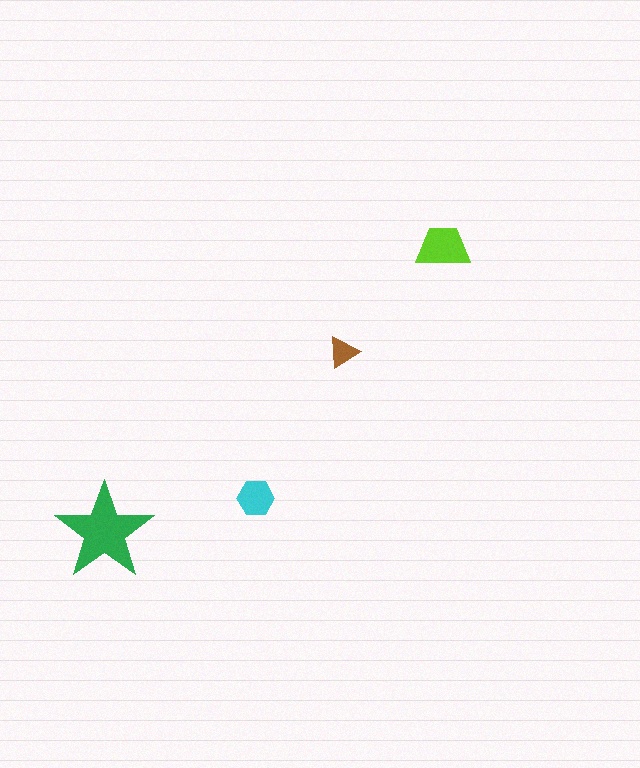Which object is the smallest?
The brown triangle.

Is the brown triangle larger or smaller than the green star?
Smaller.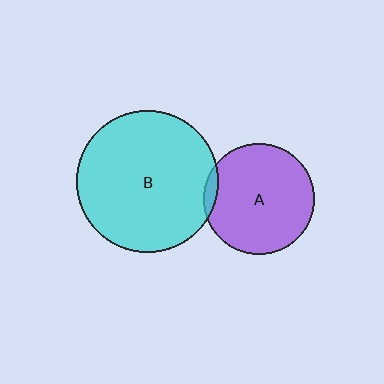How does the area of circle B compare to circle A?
Approximately 1.6 times.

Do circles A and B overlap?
Yes.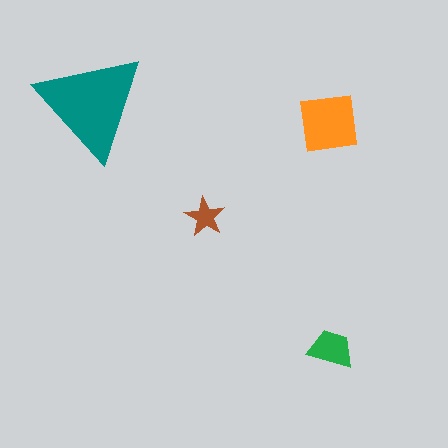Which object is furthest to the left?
The teal triangle is leftmost.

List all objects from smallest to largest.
The brown star, the green trapezoid, the orange square, the teal triangle.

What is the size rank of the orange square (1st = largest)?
2nd.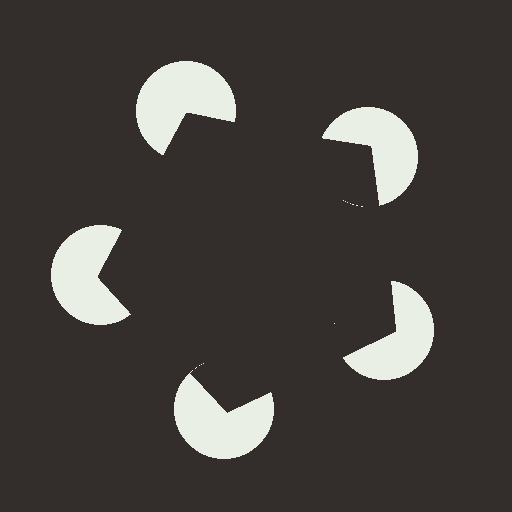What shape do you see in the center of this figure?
An illusory pentagon — its edges are inferred from the aligned wedge cuts in the pac-man discs, not physically drawn.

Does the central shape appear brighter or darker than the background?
It typically appears slightly darker than the background, even though no actual brightness change is drawn.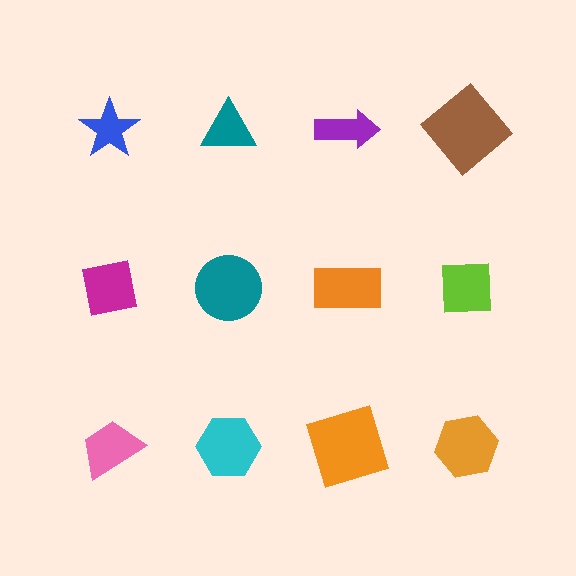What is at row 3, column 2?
A cyan hexagon.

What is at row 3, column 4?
An orange hexagon.